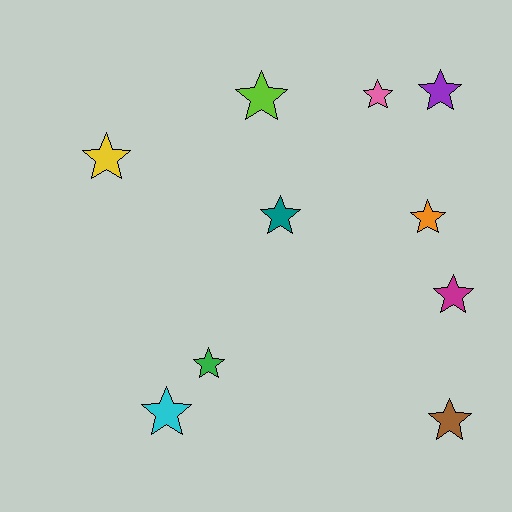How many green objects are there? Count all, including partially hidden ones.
There is 1 green object.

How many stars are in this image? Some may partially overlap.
There are 10 stars.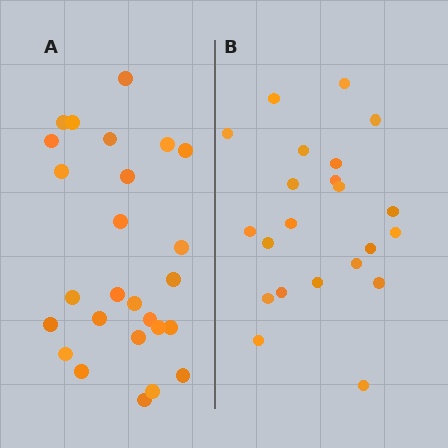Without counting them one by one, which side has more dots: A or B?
Region A (the left region) has more dots.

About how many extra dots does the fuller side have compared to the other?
Region A has about 4 more dots than region B.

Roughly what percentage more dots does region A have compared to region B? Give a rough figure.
About 20% more.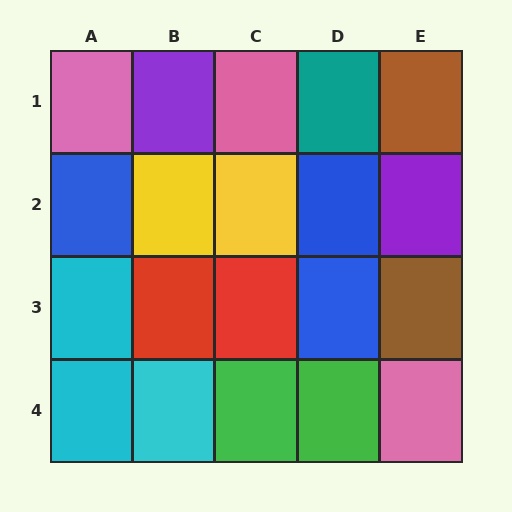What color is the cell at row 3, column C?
Red.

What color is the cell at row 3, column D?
Blue.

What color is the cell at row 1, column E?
Brown.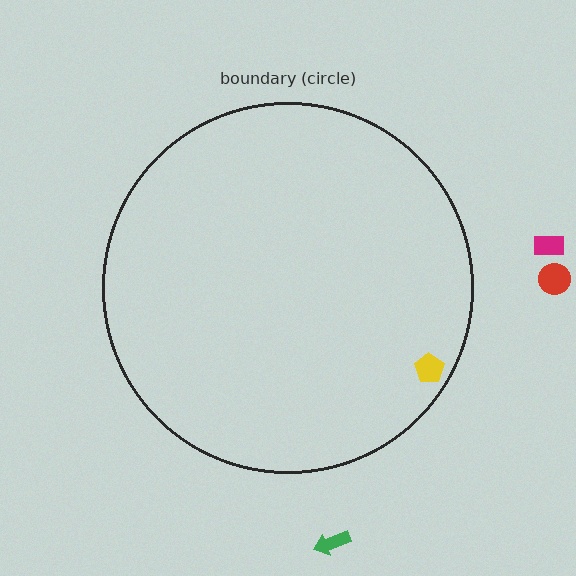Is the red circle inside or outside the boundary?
Outside.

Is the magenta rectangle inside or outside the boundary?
Outside.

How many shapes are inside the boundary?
1 inside, 3 outside.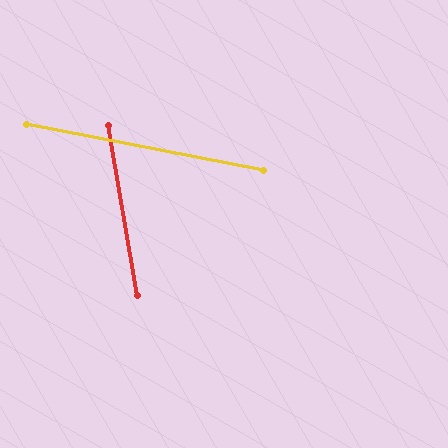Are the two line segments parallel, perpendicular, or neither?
Neither parallel nor perpendicular — they differ by about 69°.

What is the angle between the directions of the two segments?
Approximately 69 degrees.